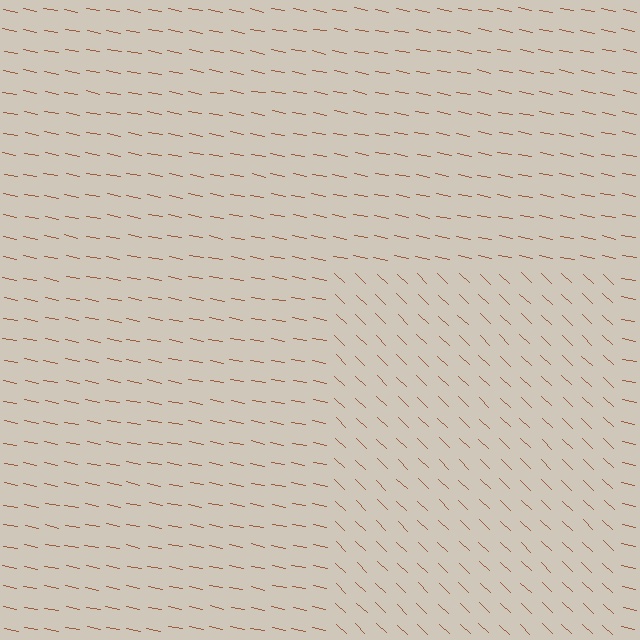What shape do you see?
I see a rectangle.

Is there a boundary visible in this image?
Yes, there is a texture boundary formed by a change in line orientation.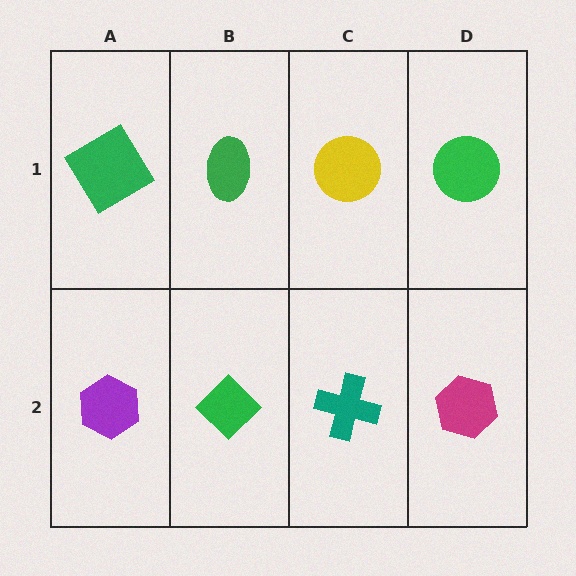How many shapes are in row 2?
4 shapes.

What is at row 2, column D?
A magenta hexagon.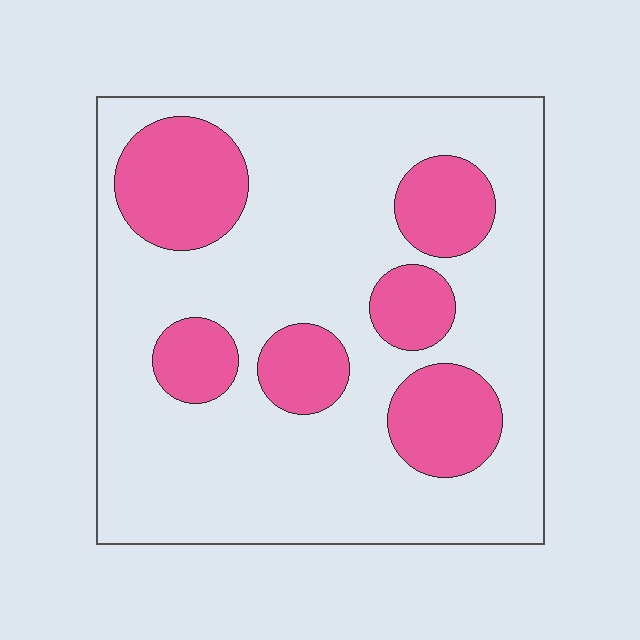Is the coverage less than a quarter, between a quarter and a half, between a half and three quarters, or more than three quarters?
Between a quarter and a half.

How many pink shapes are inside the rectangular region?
6.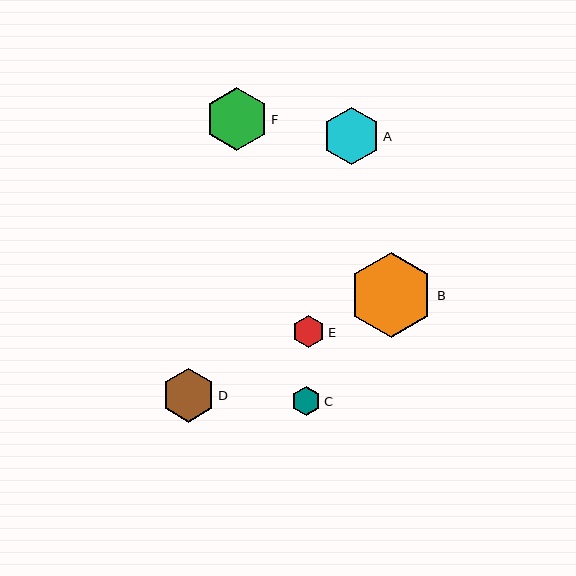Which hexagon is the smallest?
Hexagon C is the smallest with a size of approximately 29 pixels.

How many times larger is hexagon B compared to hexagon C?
Hexagon B is approximately 2.9 times the size of hexagon C.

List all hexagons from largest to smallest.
From largest to smallest: B, F, A, D, E, C.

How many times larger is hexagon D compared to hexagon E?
Hexagon D is approximately 1.7 times the size of hexagon E.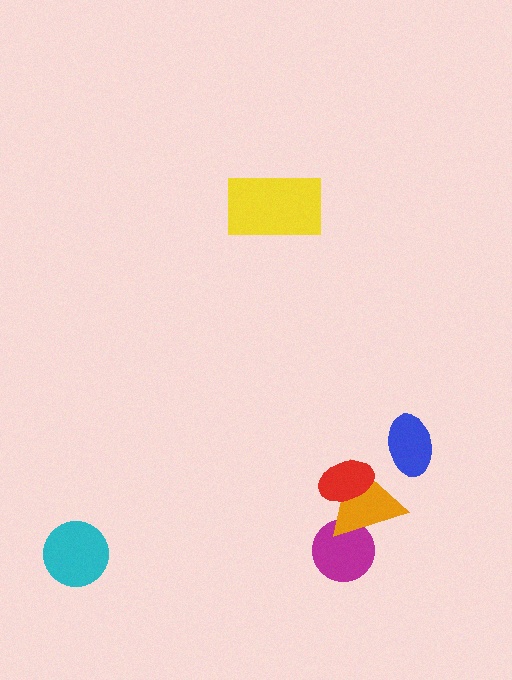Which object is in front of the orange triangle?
The red ellipse is in front of the orange triangle.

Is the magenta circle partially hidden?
Yes, it is partially covered by another shape.